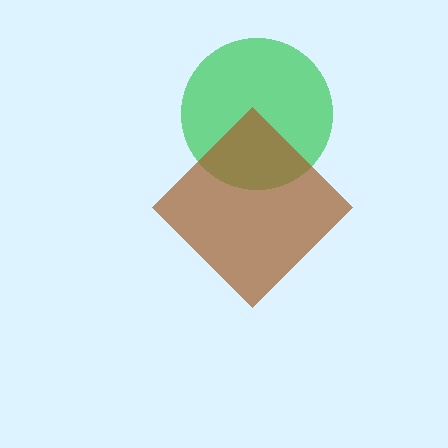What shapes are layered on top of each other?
The layered shapes are: a green circle, a brown diamond.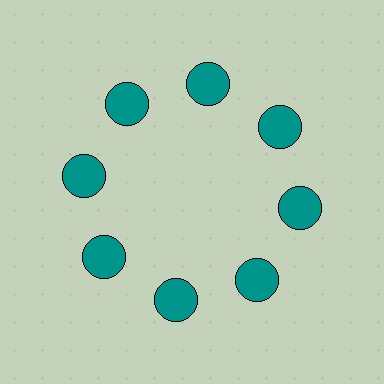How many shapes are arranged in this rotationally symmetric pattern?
There are 8 shapes, arranged in 8 groups of 1.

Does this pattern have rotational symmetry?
Yes, this pattern has 8-fold rotational symmetry. It looks the same after rotating 45 degrees around the center.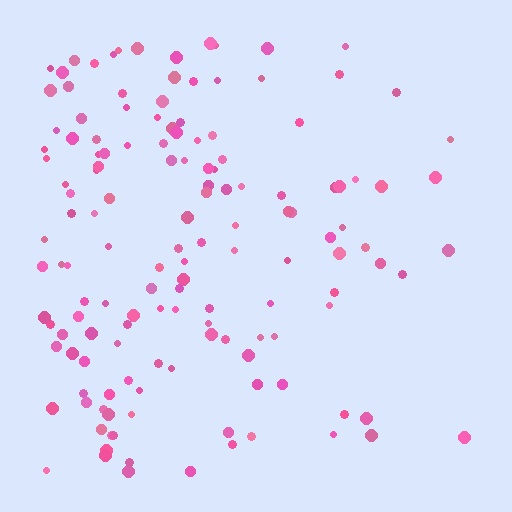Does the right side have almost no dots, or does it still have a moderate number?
Still a moderate number, just noticeably fewer than the left.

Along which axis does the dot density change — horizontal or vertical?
Horizontal.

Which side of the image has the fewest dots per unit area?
The right.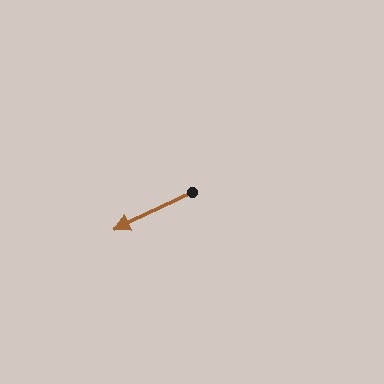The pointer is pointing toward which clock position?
Roughly 8 o'clock.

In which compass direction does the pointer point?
Southwest.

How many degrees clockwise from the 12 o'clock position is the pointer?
Approximately 244 degrees.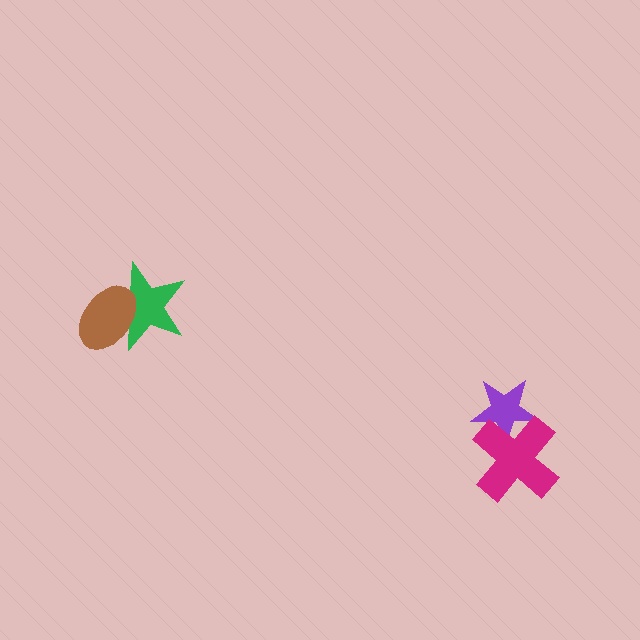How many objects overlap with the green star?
1 object overlaps with the green star.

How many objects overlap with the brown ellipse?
1 object overlaps with the brown ellipse.